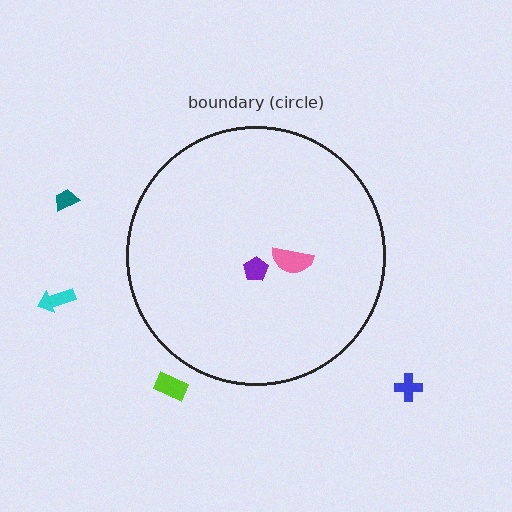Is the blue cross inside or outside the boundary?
Outside.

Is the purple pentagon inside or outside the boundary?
Inside.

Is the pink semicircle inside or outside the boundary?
Inside.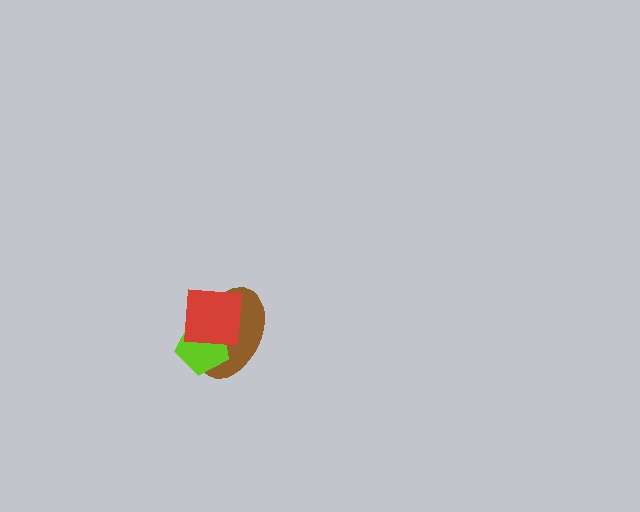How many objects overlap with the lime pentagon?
2 objects overlap with the lime pentagon.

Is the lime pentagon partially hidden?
Yes, it is partially covered by another shape.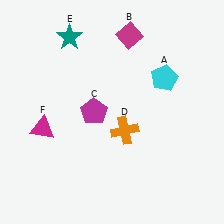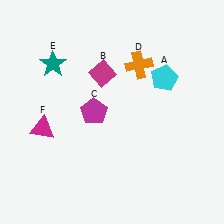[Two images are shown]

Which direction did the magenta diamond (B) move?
The magenta diamond (B) moved down.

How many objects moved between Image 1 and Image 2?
3 objects moved between the two images.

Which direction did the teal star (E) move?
The teal star (E) moved down.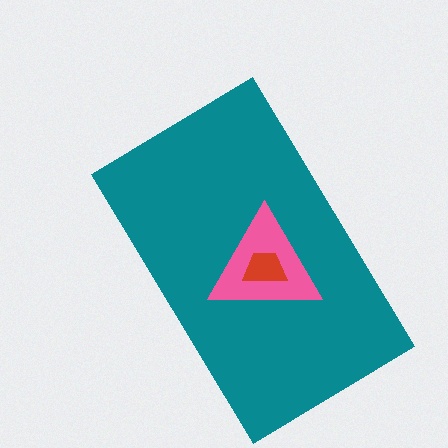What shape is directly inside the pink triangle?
The red trapezoid.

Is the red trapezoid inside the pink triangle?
Yes.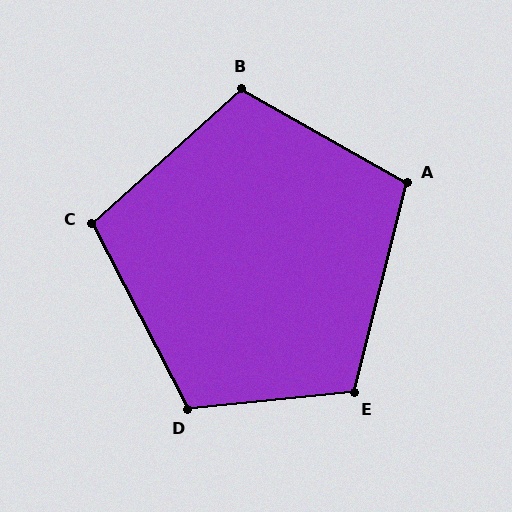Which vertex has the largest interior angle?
D, at approximately 112 degrees.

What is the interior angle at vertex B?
Approximately 108 degrees (obtuse).